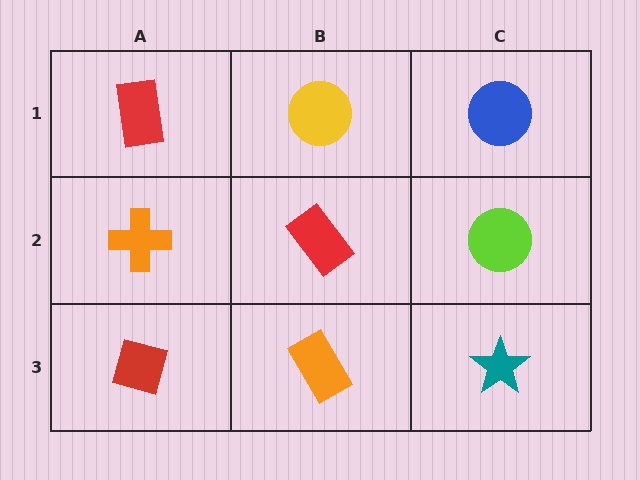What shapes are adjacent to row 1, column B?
A red rectangle (row 2, column B), a red rectangle (row 1, column A), a blue circle (row 1, column C).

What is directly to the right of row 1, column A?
A yellow circle.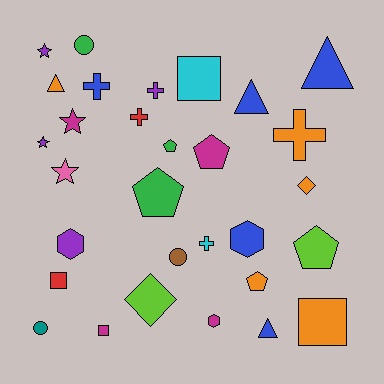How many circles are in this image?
There are 3 circles.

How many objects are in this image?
There are 30 objects.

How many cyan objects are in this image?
There are 2 cyan objects.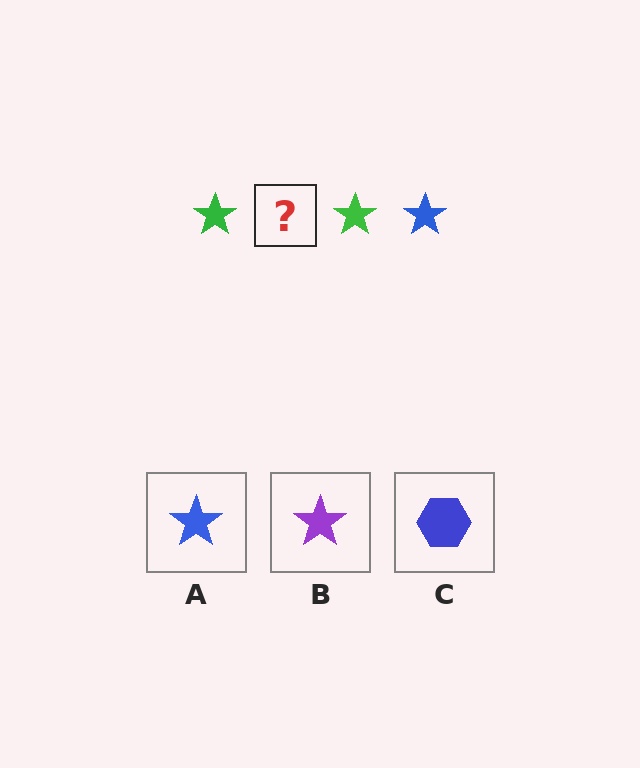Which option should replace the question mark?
Option A.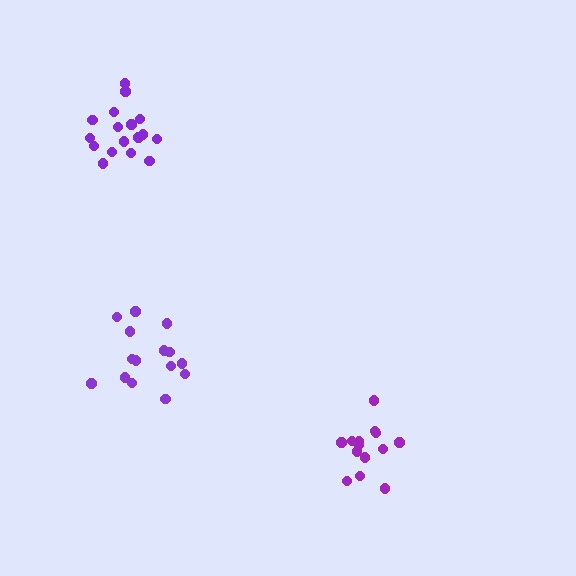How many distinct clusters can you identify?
There are 3 distinct clusters.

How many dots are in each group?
Group 1: 15 dots, Group 2: 14 dots, Group 3: 17 dots (46 total).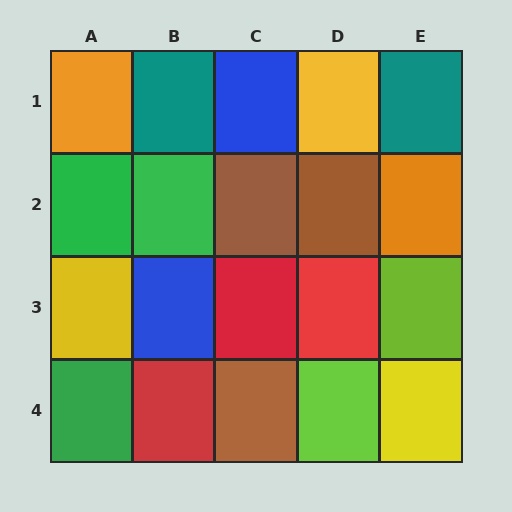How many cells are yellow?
3 cells are yellow.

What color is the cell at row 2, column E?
Orange.